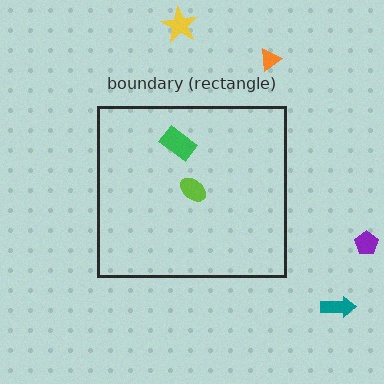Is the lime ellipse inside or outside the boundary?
Inside.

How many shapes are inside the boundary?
2 inside, 4 outside.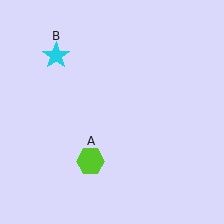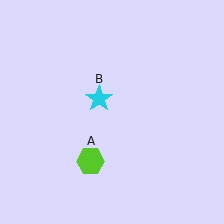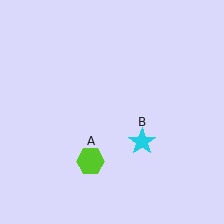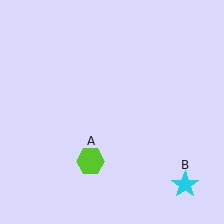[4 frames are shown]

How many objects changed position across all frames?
1 object changed position: cyan star (object B).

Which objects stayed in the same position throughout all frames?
Lime hexagon (object A) remained stationary.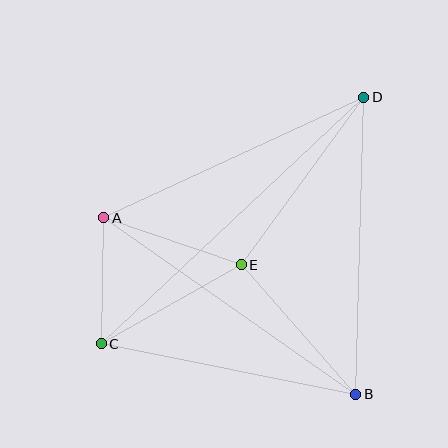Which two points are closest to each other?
Points A and C are closest to each other.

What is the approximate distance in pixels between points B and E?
The distance between B and E is approximately 173 pixels.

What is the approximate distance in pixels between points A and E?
The distance between A and E is approximately 145 pixels.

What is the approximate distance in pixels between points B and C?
The distance between B and C is approximately 260 pixels.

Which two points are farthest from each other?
Points C and D are farthest from each other.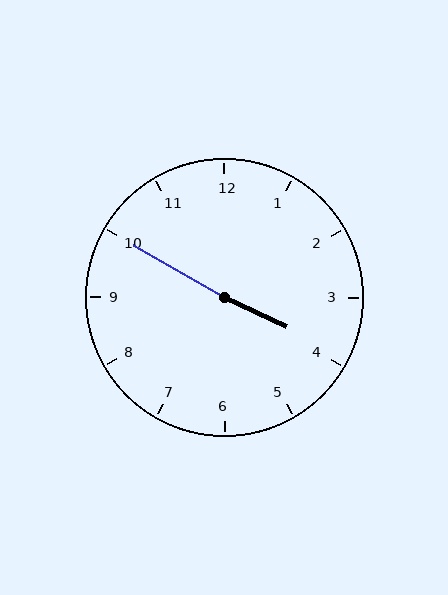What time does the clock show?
3:50.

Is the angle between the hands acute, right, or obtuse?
It is obtuse.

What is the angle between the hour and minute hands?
Approximately 175 degrees.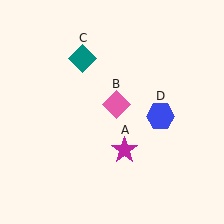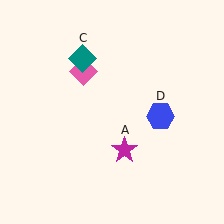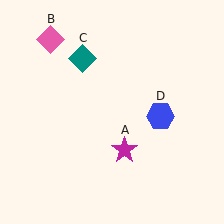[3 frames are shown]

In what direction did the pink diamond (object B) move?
The pink diamond (object B) moved up and to the left.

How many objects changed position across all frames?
1 object changed position: pink diamond (object B).